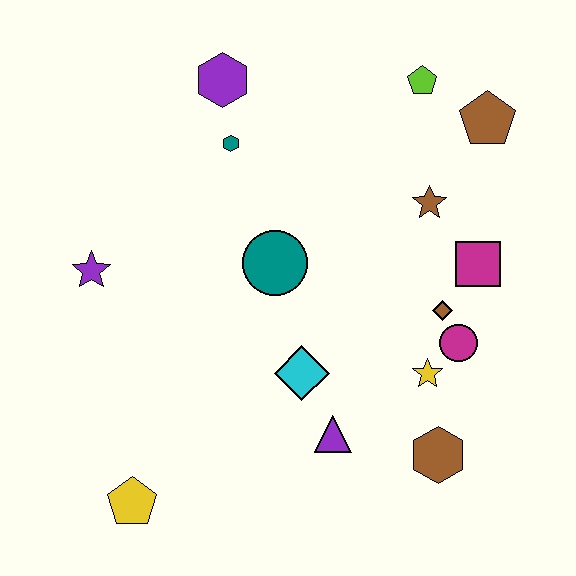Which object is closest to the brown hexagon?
The yellow star is closest to the brown hexagon.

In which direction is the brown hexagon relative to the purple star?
The brown hexagon is to the right of the purple star.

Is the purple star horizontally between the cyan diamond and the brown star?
No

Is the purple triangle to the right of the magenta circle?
No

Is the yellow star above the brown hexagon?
Yes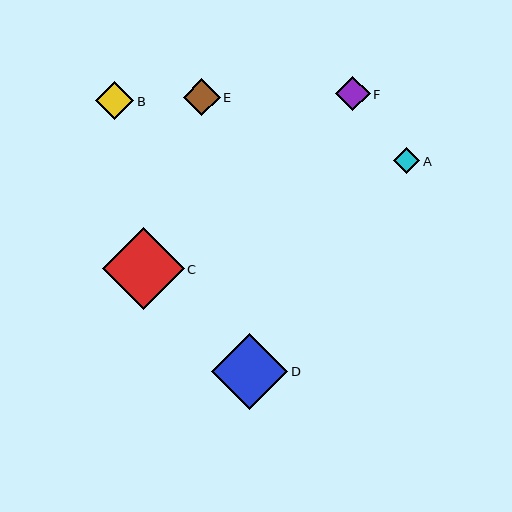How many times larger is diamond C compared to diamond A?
Diamond C is approximately 3.1 times the size of diamond A.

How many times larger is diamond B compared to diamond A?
Diamond B is approximately 1.5 times the size of diamond A.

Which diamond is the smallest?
Diamond A is the smallest with a size of approximately 27 pixels.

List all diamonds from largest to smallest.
From largest to smallest: C, D, B, E, F, A.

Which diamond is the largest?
Diamond C is the largest with a size of approximately 81 pixels.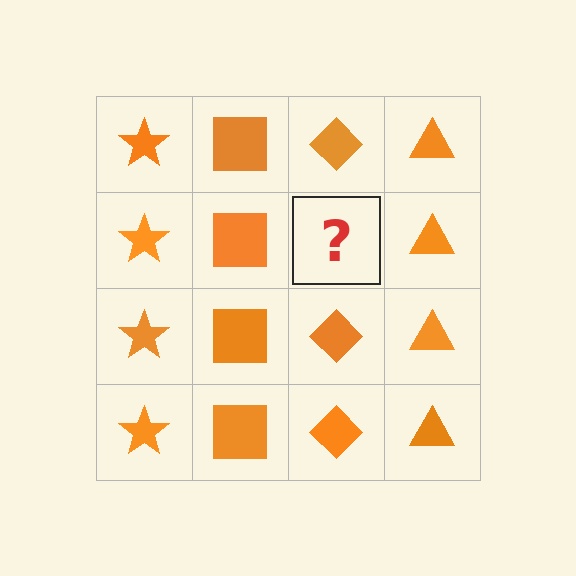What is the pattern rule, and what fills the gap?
The rule is that each column has a consistent shape. The gap should be filled with an orange diamond.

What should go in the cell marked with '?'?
The missing cell should contain an orange diamond.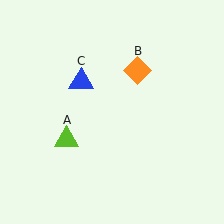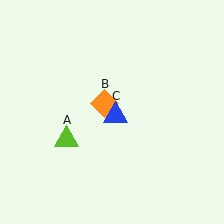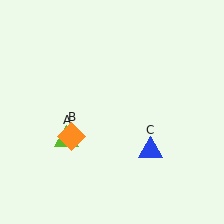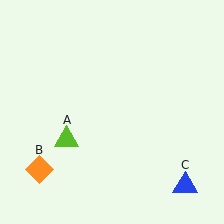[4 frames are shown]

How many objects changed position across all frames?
2 objects changed position: orange diamond (object B), blue triangle (object C).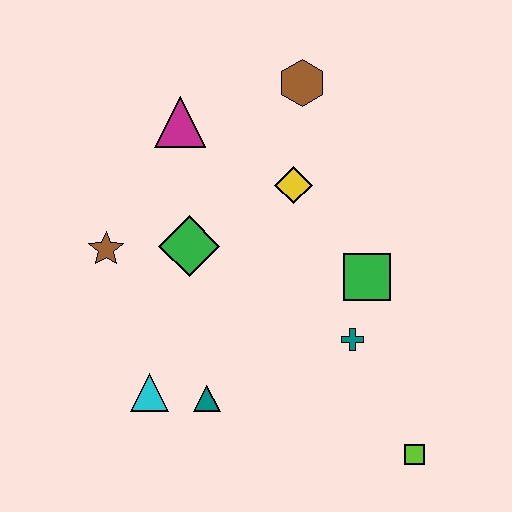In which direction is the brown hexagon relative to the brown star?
The brown hexagon is to the right of the brown star.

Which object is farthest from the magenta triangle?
The lime square is farthest from the magenta triangle.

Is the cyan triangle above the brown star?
No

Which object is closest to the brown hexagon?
The yellow diamond is closest to the brown hexagon.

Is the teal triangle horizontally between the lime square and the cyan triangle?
Yes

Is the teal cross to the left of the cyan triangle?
No